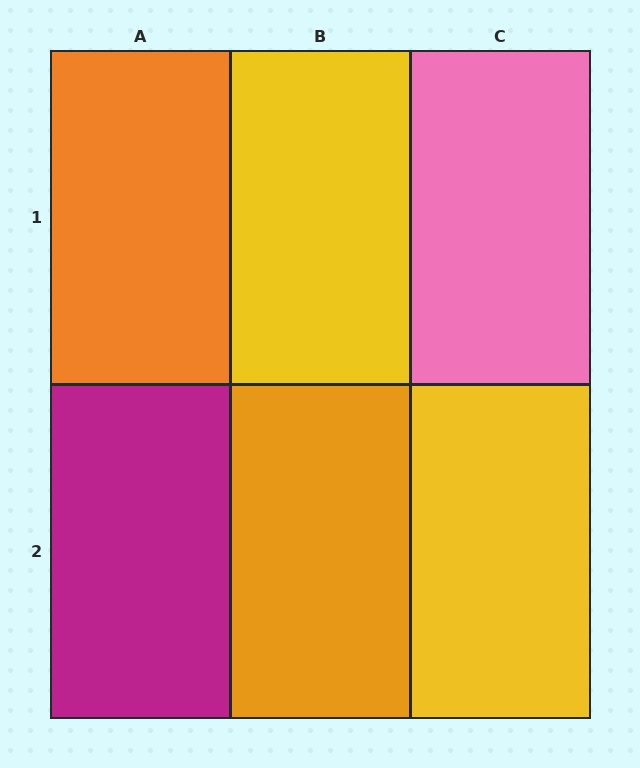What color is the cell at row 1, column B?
Yellow.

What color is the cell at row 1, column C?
Pink.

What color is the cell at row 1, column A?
Orange.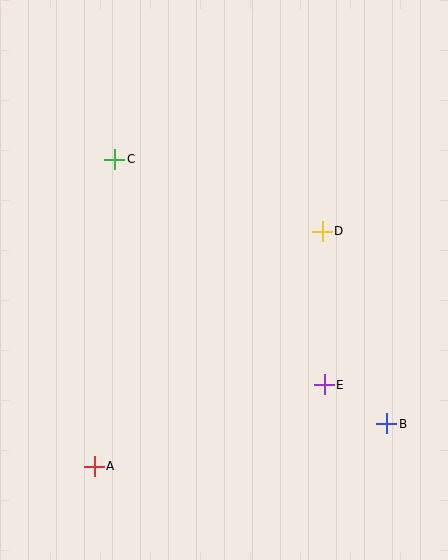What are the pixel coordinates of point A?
Point A is at (94, 466).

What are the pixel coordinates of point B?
Point B is at (387, 424).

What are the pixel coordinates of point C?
Point C is at (115, 159).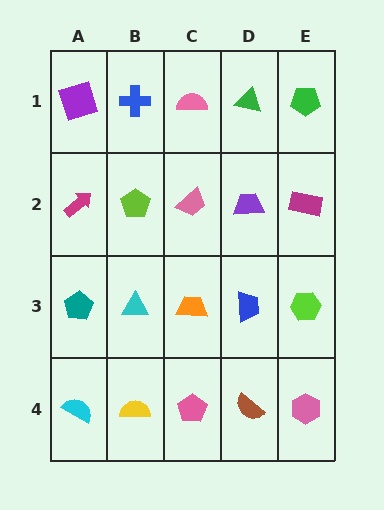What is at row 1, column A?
A purple square.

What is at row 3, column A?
A teal pentagon.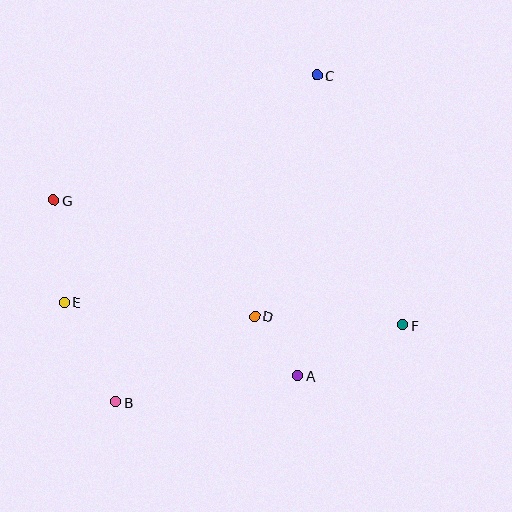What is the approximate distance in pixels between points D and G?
The distance between D and G is approximately 231 pixels.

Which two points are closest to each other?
Points A and D are closest to each other.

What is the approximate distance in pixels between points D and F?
The distance between D and F is approximately 149 pixels.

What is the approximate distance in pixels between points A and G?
The distance between A and G is approximately 300 pixels.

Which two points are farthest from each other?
Points B and C are farthest from each other.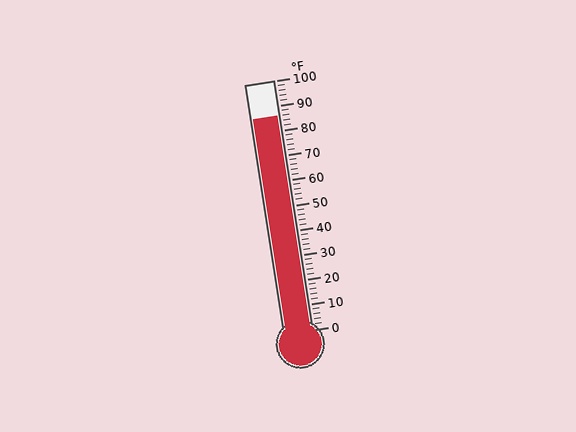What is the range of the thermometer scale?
The thermometer scale ranges from 0°F to 100°F.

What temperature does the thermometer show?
The thermometer shows approximately 86°F.